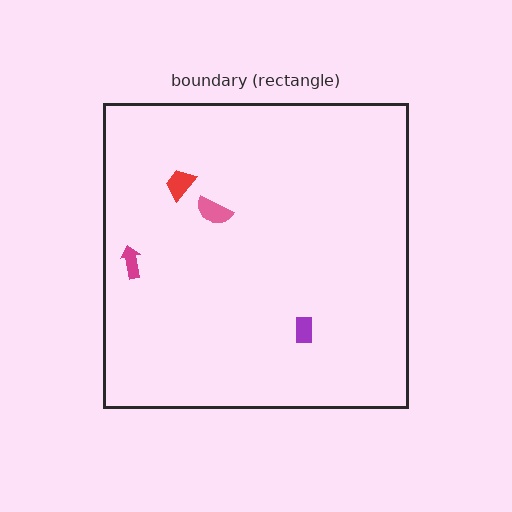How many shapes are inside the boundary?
4 inside, 0 outside.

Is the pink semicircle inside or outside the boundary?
Inside.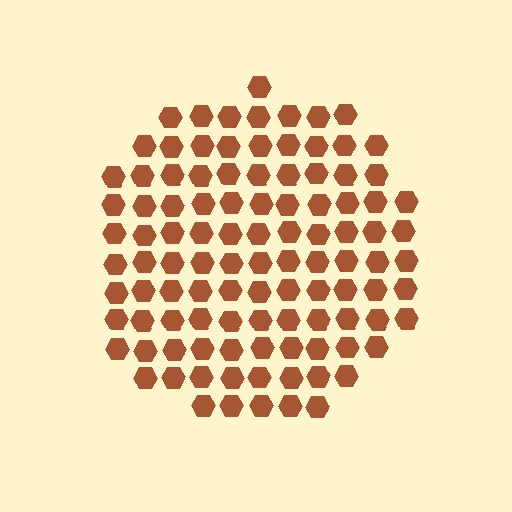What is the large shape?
The large shape is a circle.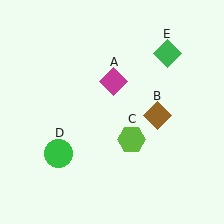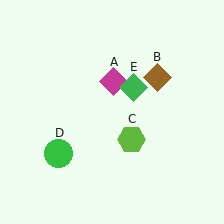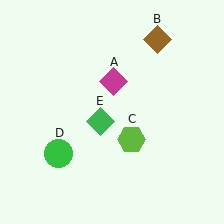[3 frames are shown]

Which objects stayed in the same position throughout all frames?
Magenta diamond (object A) and lime hexagon (object C) and green circle (object D) remained stationary.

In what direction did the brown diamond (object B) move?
The brown diamond (object B) moved up.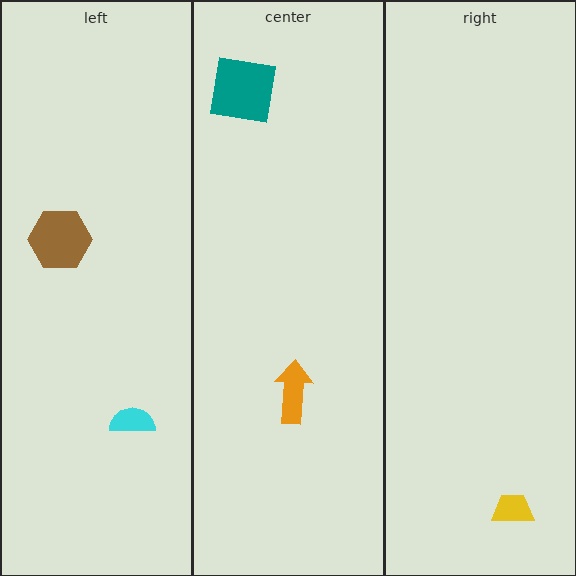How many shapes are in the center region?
2.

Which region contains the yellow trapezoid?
The right region.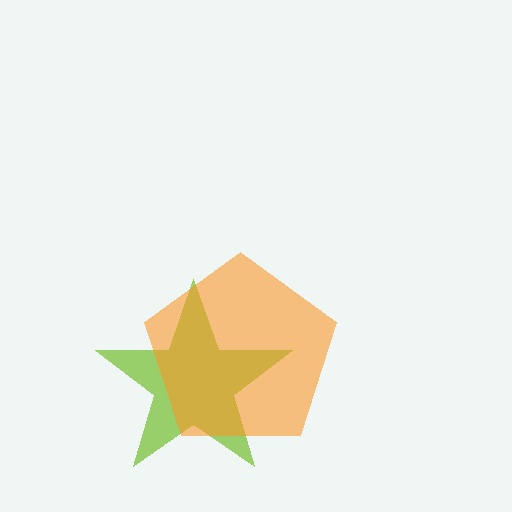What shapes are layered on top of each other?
The layered shapes are: a lime star, an orange pentagon.